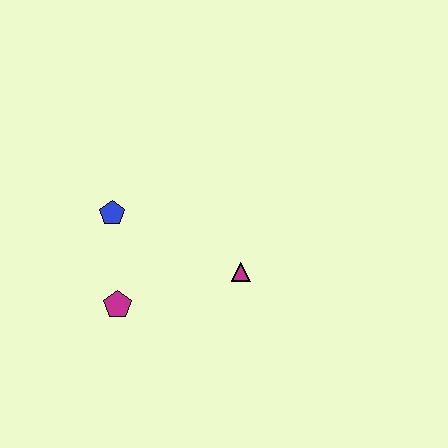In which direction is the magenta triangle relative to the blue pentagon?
The magenta triangle is to the right of the blue pentagon.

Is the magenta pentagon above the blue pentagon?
No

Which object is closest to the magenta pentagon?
The blue pentagon is closest to the magenta pentagon.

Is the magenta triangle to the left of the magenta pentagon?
No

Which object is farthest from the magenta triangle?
The blue pentagon is farthest from the magenta triangle.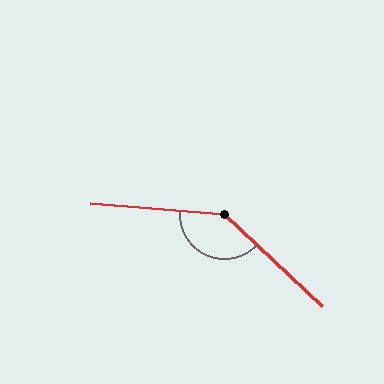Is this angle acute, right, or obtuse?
It is obtuse.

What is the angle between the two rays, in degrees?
Approximately 141 degrees.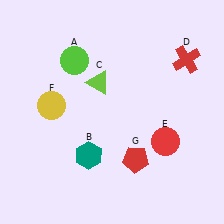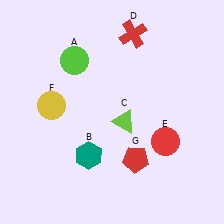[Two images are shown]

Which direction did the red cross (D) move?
The red cross (D) moved left.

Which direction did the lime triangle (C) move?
The lime triangle (C) moved down.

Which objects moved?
The objects that moved are: the lime triangle (C), the red cross (D).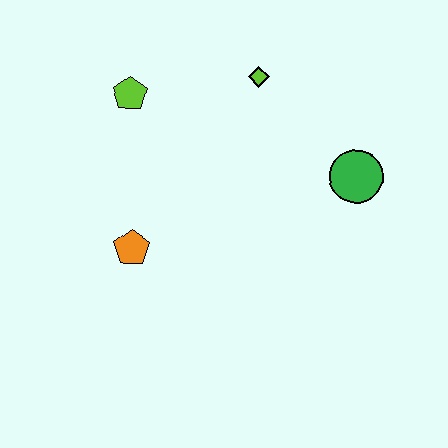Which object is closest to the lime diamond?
The lime pentagon is closest to the lime diamond.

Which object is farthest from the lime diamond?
The orange pentagon is farthest from the lime diamond.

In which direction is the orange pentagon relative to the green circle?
The orange pentagon is to the left of the green circle.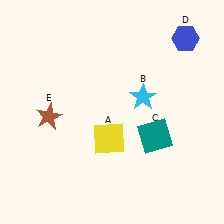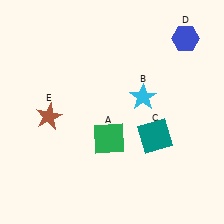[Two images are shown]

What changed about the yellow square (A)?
In Image 1, A is yellow. In Image 2, it changed to green.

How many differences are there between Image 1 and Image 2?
There is 1 difference between the two images.